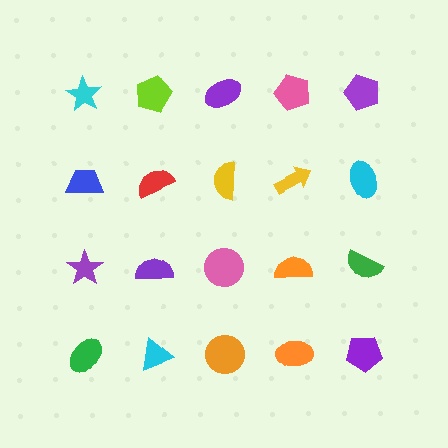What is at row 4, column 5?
A purple pentagon.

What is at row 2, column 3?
A yellow semicircle.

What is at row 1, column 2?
A lime pentagon.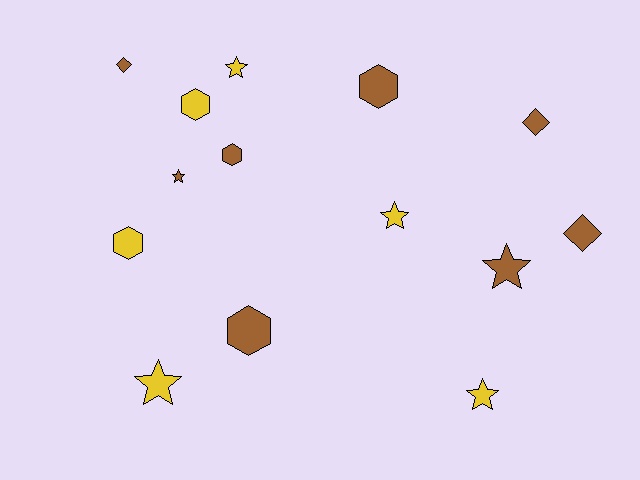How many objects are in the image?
There are 14 objects.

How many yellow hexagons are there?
There are 2 yellow hexagons.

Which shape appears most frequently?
Star, with 6 objects.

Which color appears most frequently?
Brown, with 8 objects.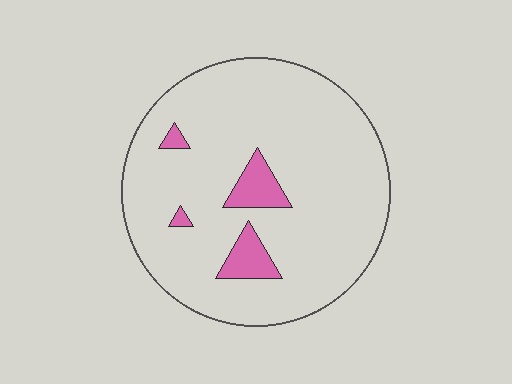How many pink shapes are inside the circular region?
4.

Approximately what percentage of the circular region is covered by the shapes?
Approximately 10%.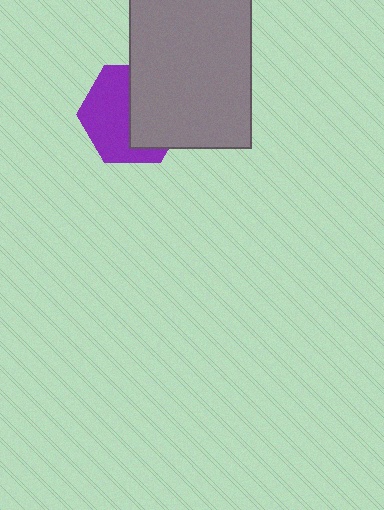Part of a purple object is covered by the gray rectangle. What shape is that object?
It is a hexagon.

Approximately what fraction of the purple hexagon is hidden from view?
Roughly 48% of the purple hexagon is hidden behind the gray rectangle.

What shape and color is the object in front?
The object in front is a gray rectangle.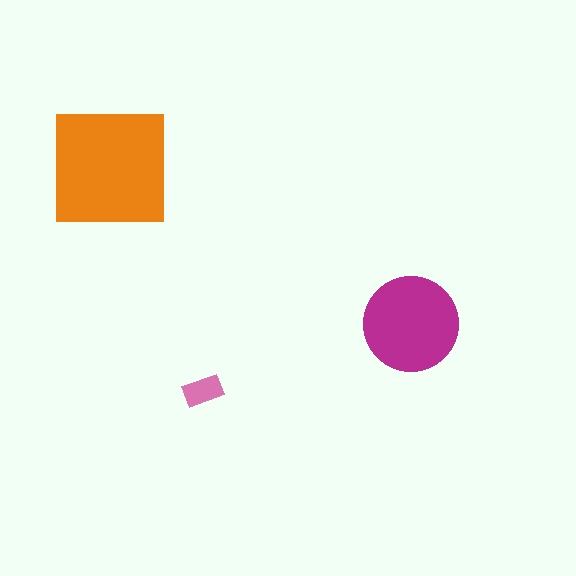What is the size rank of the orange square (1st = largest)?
1st.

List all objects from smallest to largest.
The pink rectangle, the magenta circle, the orange square.